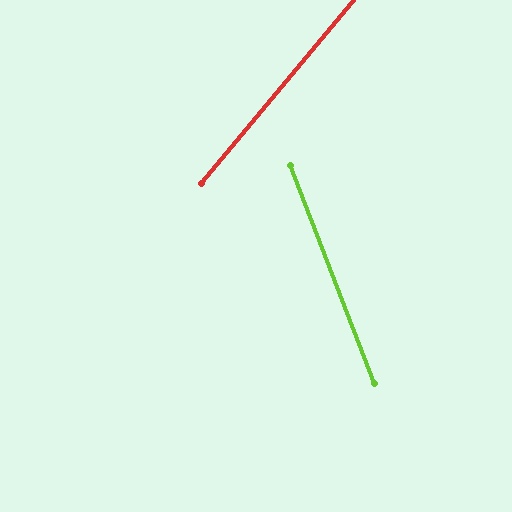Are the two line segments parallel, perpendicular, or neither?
Neither parallel nor perpendicular — they differ by about 61°.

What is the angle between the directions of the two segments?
Approximately 61 degrees.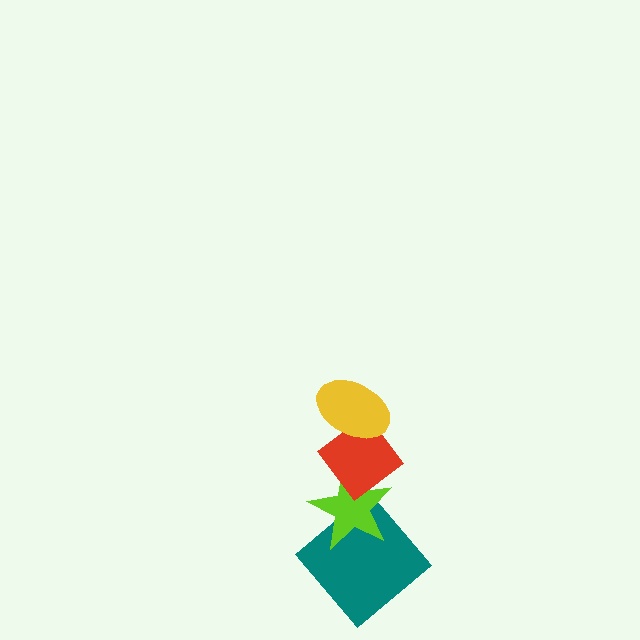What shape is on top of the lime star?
The red diamond is on top of the lime star.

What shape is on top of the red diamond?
The yellow ellipse is on top of the red diamond.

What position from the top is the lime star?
The lime star is 3rd from the top.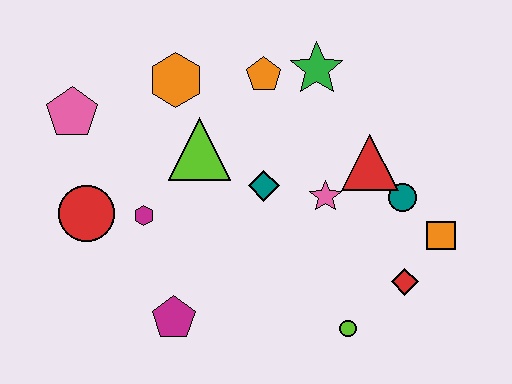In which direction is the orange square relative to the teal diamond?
The orange square is to the right of the teal diamond.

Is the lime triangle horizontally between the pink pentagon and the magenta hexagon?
No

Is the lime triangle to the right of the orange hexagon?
Yes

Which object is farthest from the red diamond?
The pink pentagon is farthest from the red diamond.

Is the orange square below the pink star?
Yes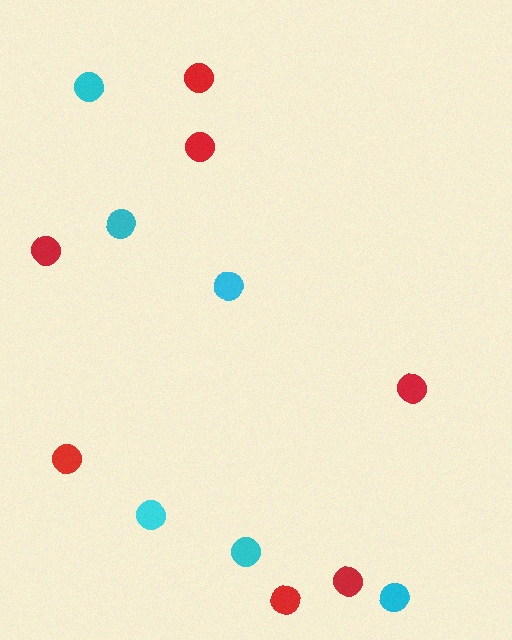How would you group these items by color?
There are 2 groups: one group of red circles (7) and one group of cyan circles (6).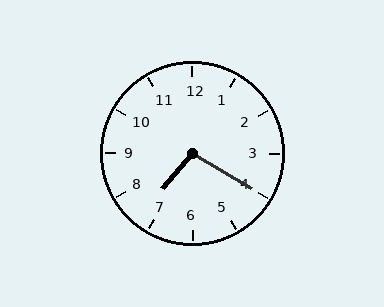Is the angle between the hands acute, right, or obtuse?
It is obtuse.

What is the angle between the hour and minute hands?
Approximately 100 degrees.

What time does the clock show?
7:20.